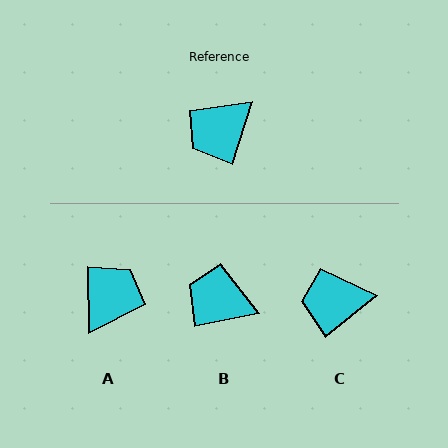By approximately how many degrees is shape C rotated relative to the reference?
Approximately 34 degrees clockwise.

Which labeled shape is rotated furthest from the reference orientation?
A, about 161 degrees away.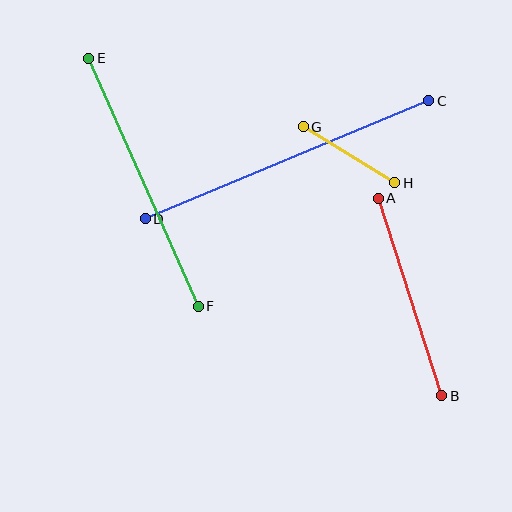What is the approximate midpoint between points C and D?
The midpoint is at approximately (287, 160) pixels.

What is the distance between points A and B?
The distance is approximately 207 pixels.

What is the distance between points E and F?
The distance is approximately 271 pixels.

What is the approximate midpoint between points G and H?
The midpoint is at approximately (349, 155) pixels.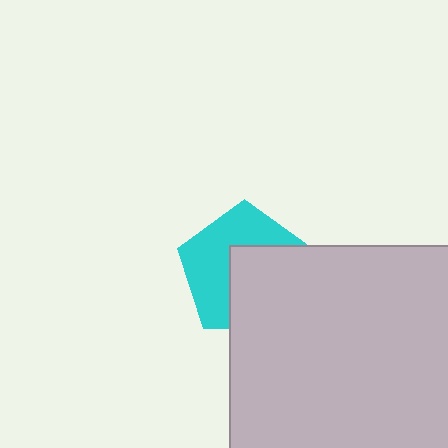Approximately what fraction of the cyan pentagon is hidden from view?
Roughly 49% of the cyan pentagon is hidden behind the light gray square.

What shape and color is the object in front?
The object in front is a light gray square.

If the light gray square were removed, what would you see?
You would see the complete cyan pentagon.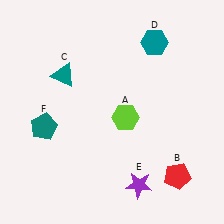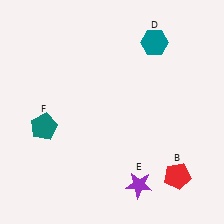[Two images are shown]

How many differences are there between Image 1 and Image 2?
There are 2 differences between the two images.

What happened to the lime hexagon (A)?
The lime hexagon (A) was removed in Image 2. It was in the bottom-right area of Image 1.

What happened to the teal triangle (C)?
The teal triangle (C) was removed in Image 2. It was in the top-left area of Image 1.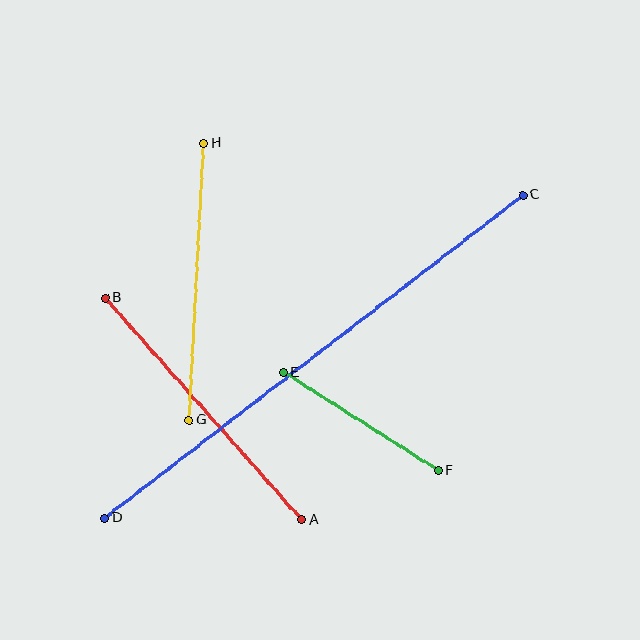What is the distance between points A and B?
The distance is approximately 297 pixels.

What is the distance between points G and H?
The distance is approximately 277 pixels.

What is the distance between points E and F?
The distance is approximately 183 pixels.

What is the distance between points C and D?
The distance is approximately 529 pixels.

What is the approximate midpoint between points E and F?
The midpoint is at approximately (361, 421) pixels.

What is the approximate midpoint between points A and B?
The midpoint is at approximately (203, 409) pixels.